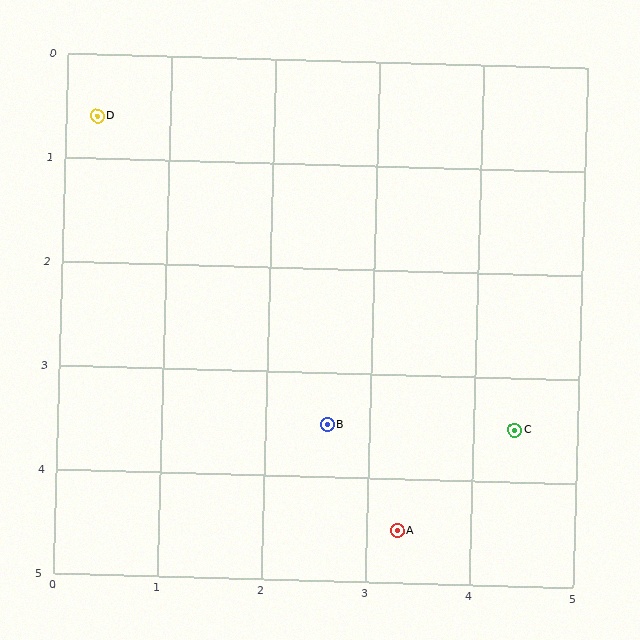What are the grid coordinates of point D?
Point D is at approximately (0.3, 0.6).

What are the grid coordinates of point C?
Point C is at approximately (4.4, 3.5).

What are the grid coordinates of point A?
Point A is at approximately (3.3, 4.5).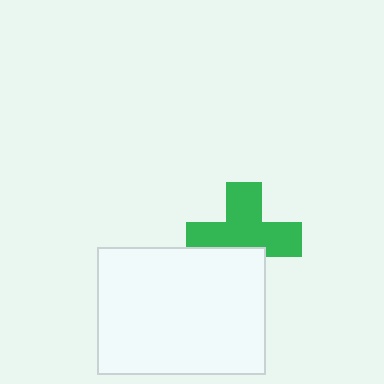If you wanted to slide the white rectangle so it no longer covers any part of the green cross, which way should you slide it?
Slide it down — that is the most direct way to separate the two shapes.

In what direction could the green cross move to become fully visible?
The green cross could move up. That would shift it out from behind the white rectangle entirely.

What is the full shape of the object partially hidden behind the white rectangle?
The partially hidden object is a green cross.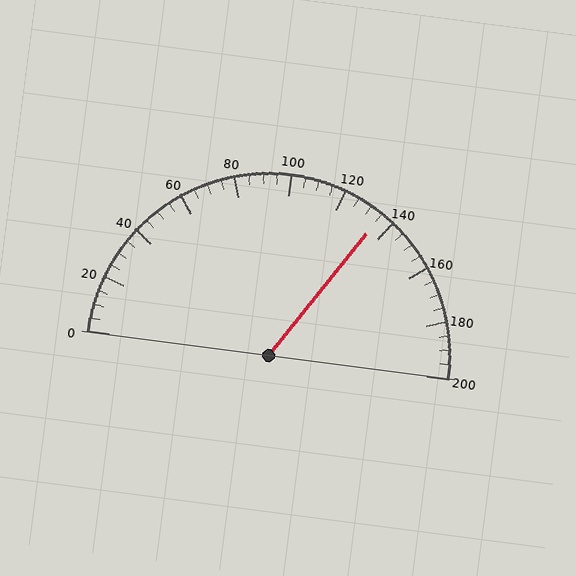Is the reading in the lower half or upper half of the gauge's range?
The reading is in the upper half of the range (0 to 200).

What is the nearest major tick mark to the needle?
The nearest major tick mark is 140.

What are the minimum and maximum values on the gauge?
The gauge ranges from 0 to 200.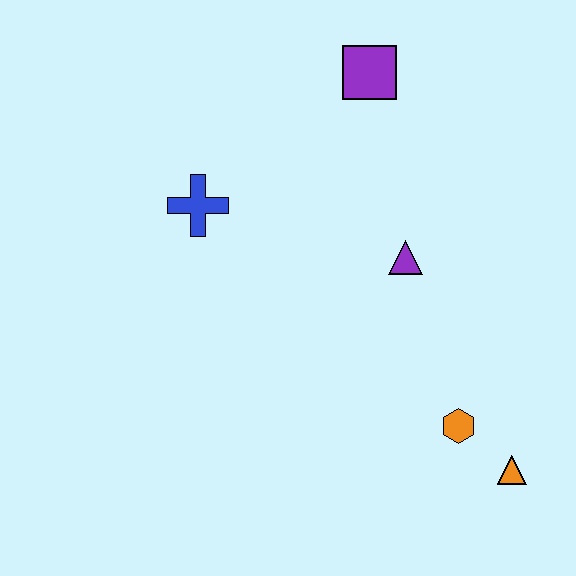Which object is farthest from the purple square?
The orange triangle is farthest from the purple square.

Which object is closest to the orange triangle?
The orange hexagon is closest to the orange triangle.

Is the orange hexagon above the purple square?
No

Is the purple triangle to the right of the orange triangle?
No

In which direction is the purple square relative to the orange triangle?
The purple square is above the orange triangle.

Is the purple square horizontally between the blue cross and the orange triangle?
Yes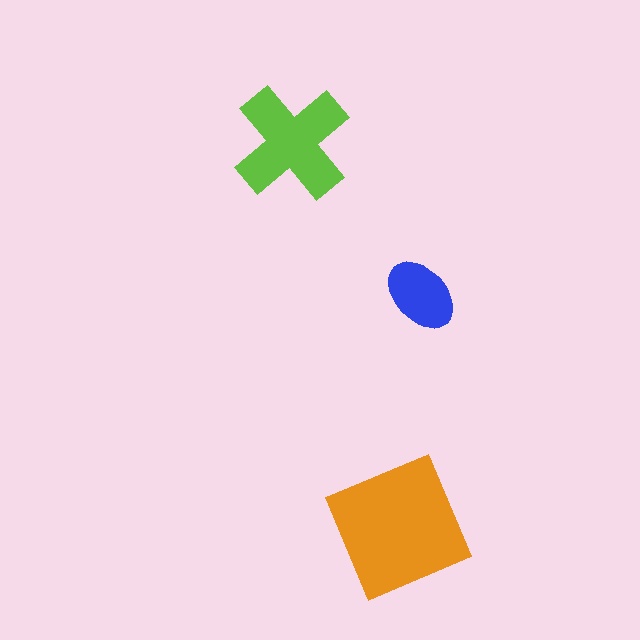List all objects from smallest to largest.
The blue ellipse, the lime cross, the orange square.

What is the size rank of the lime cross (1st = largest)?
2nd.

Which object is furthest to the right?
The blue ellipse is rightmost.